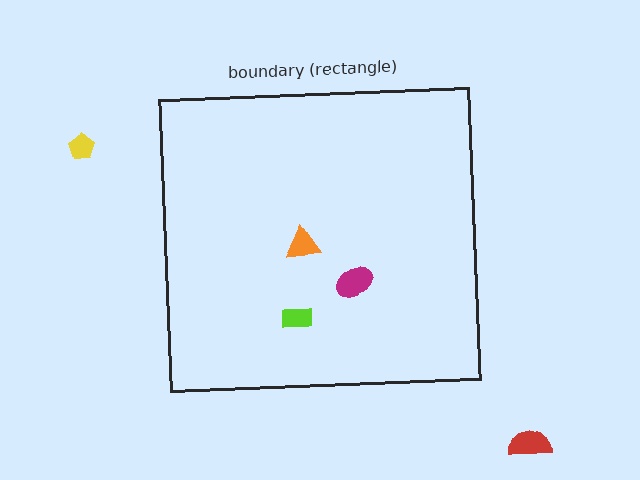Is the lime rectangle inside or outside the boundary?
Inside.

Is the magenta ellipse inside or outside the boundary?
Inside.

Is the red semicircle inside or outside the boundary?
Outside.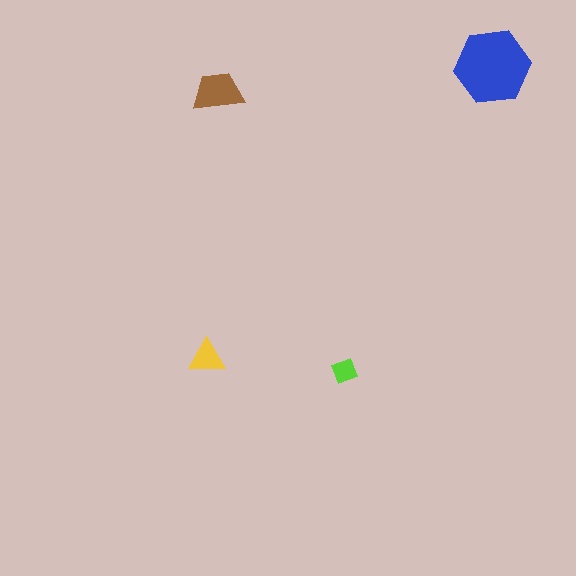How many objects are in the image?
There are 4 objects in the image.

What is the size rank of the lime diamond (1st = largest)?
4th.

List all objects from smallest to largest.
The lime diamond, the yellow triangle, the brown trapezoid, the blue hexagon.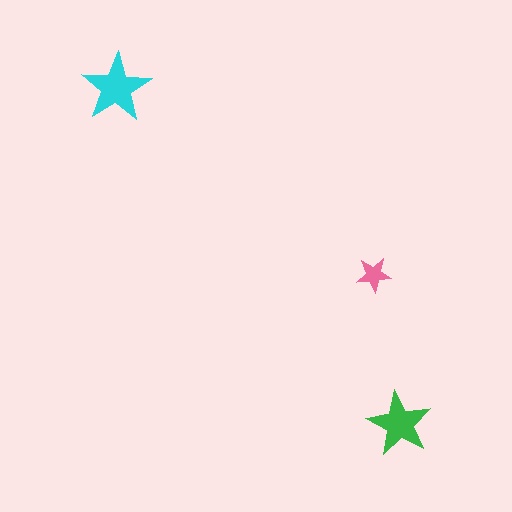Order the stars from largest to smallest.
the cyan one, the green one, the pink one.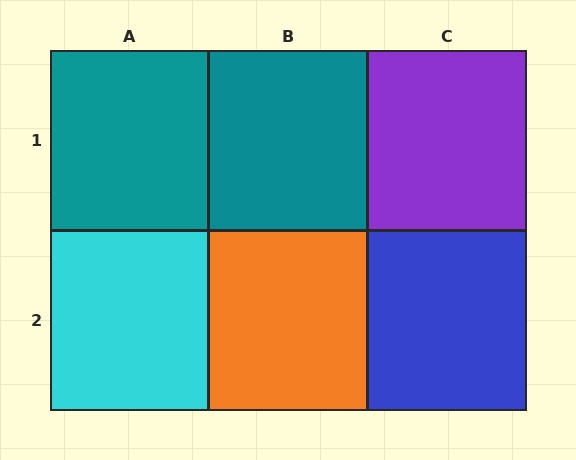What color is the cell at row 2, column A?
Cyan.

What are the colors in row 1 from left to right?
Teal, teal, purple.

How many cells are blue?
1 cell is blue.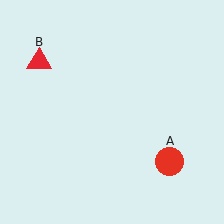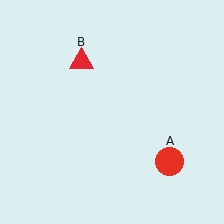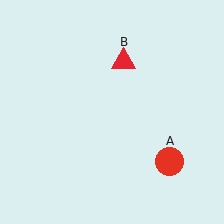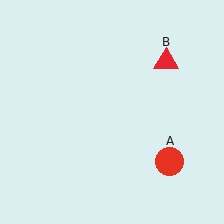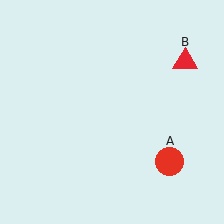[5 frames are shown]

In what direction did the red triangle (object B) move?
The red triangle (object B) moved right.